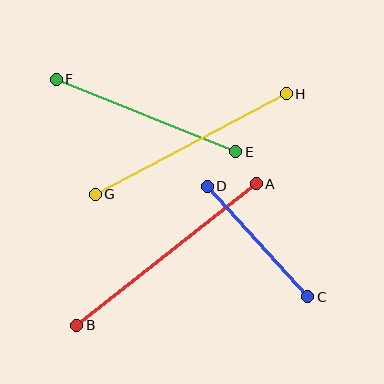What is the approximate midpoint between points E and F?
The midpoint is at approximately (146, 116) pixels.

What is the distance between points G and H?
The distance is approximately 216 pixels.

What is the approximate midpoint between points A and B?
The midpoint is at approximately (166, 255) pixels.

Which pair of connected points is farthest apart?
Points A and B are farthest apart.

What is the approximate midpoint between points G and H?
The midpoint is at approximately (191, 144) pixels.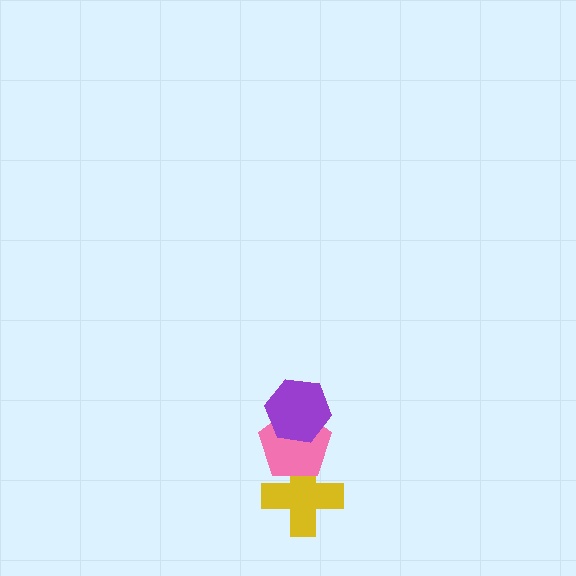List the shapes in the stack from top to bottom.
From top to bottom: the purple hexagon, the pink pentagon, the yellow cross.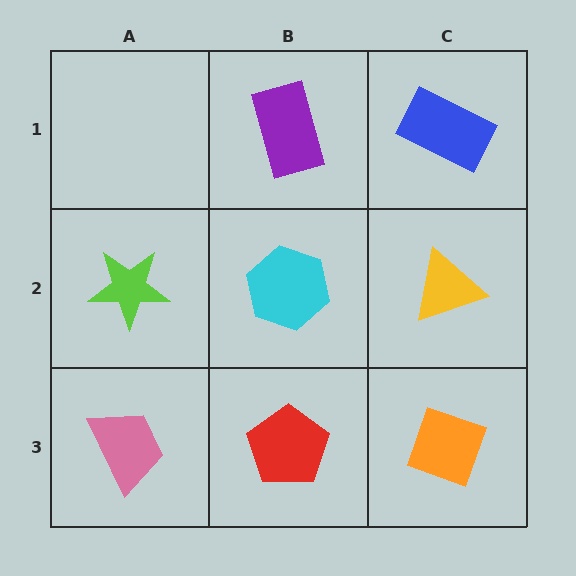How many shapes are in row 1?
2 shapes.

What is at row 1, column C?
A blue rectangle.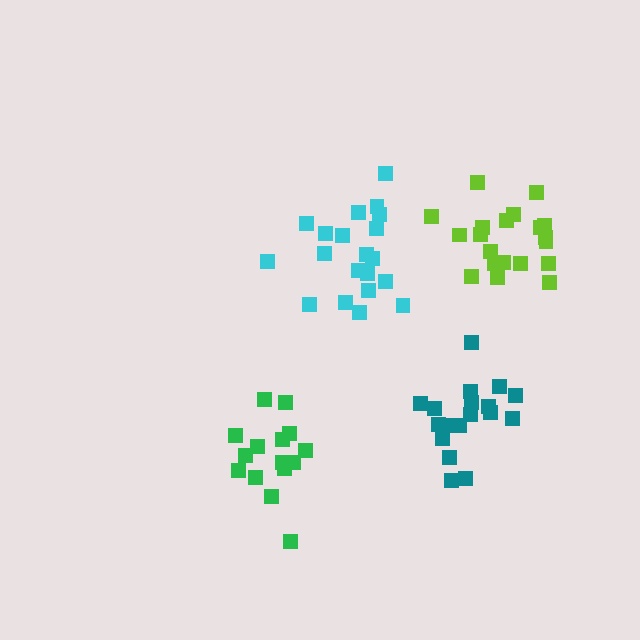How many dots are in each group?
Group 1: 18 dots, Group 2: 20 dots, Group 3: 20 dots, Group 4: 15 dots (73 total).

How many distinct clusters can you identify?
There are 4 distinct clusters.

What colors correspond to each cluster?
The clusters are colored: teal, lime, cyan, green.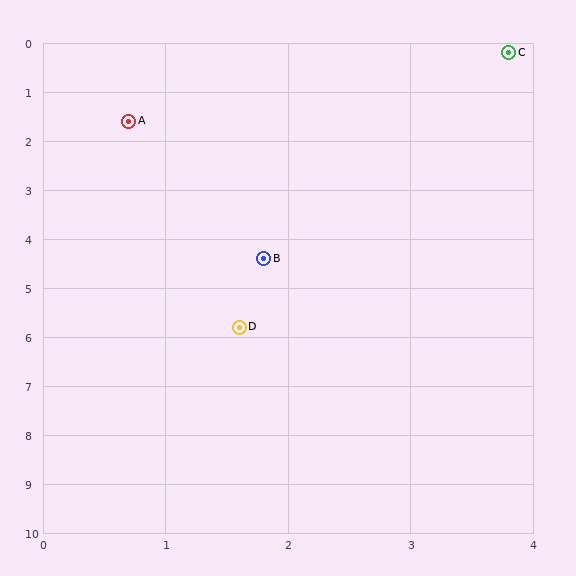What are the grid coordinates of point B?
Point B is at approximately (1.8, 4.4).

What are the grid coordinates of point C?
Point C is at approximately (3.8, 0.2).